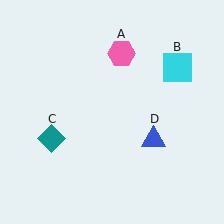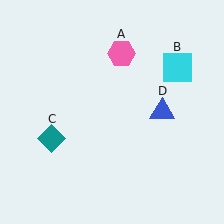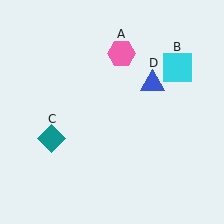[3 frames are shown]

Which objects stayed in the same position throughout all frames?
Pink hexagon (object A) and cyan square (object B) and teal diamond (object C) remained stationary.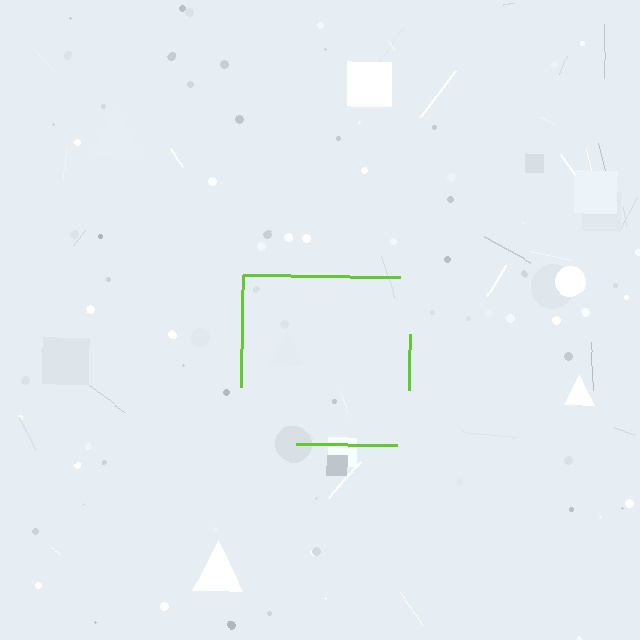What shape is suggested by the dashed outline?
The dashed outline suggests a square.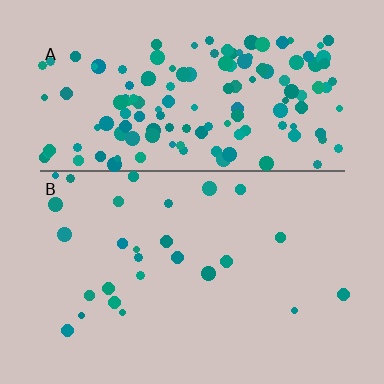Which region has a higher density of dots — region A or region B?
A (the top).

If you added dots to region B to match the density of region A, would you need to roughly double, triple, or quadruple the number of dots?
Approximately quadruple.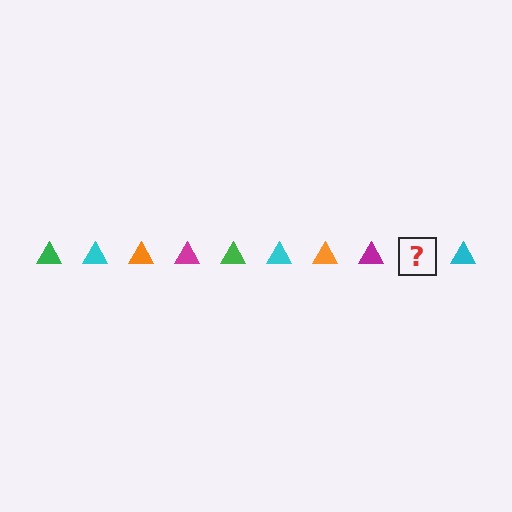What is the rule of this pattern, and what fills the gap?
The rule is that the pattern cycles through green, cyan, orange, magenta triangles. The gap should be filled with a green triangle.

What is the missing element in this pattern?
The missing element is a green triangle.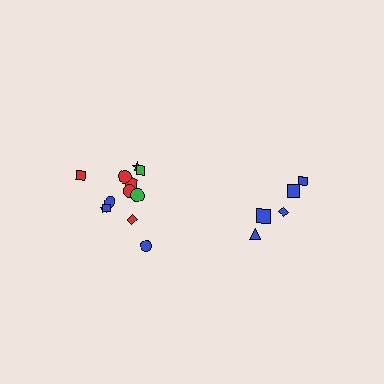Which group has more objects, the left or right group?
The left group.